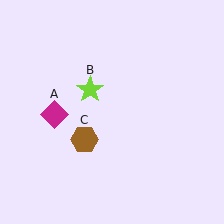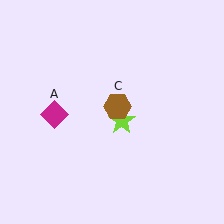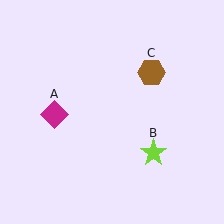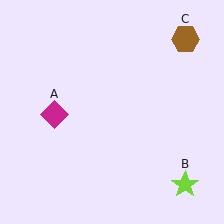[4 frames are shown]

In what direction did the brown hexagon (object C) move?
The brown hexagon (object C) moved up and to the right.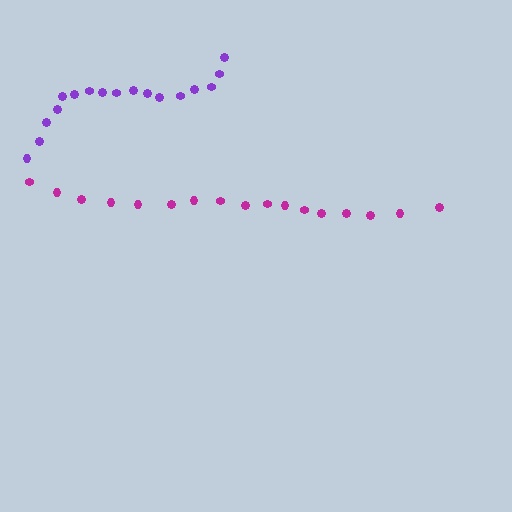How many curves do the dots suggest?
There are 2 distinct paths.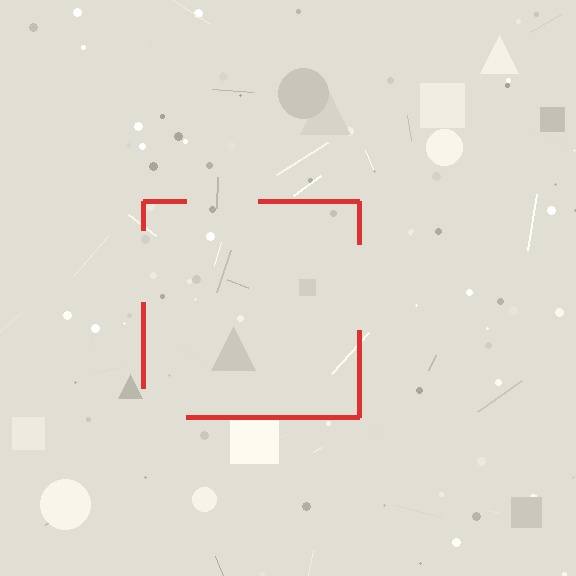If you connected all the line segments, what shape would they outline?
They would outline a square.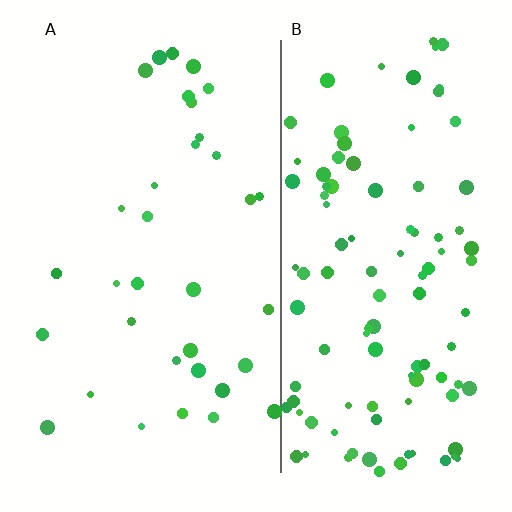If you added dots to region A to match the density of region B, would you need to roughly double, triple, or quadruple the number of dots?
Approximately triple.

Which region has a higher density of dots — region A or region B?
B (the right).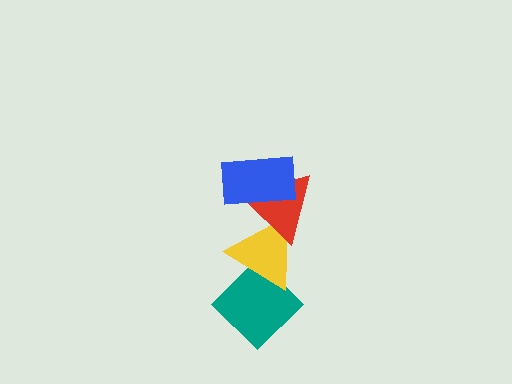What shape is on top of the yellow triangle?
The red triangle is on top of the yellow triangle.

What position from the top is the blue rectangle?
The blue rectangle is 1st from the top.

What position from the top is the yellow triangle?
The yellow triangle is 3rd from the top.